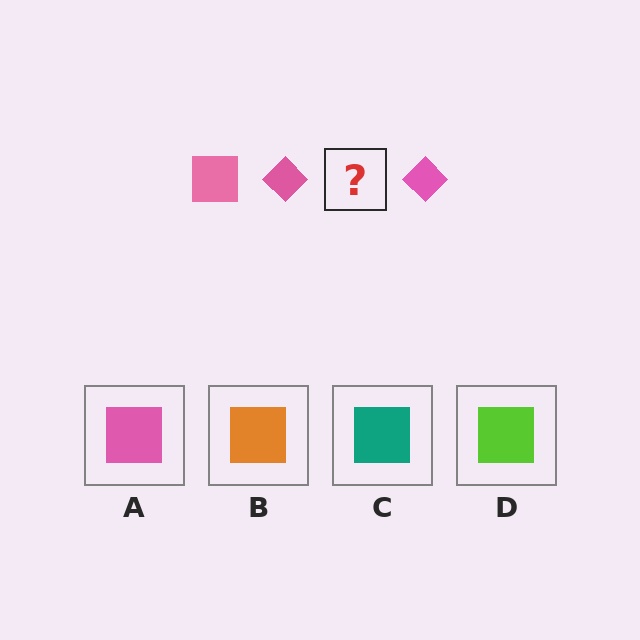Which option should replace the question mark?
Option A.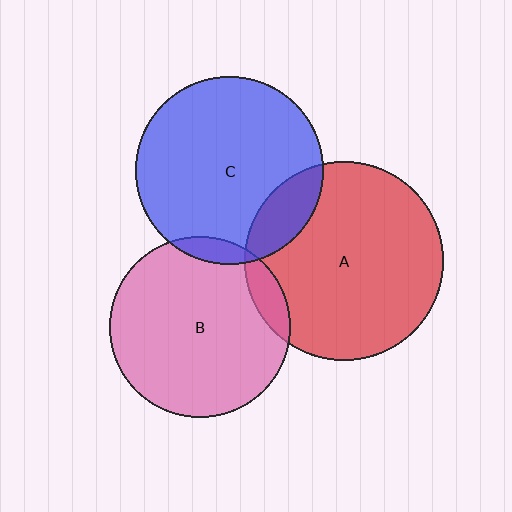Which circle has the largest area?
Circle A (red).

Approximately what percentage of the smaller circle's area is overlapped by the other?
Approximately 10%.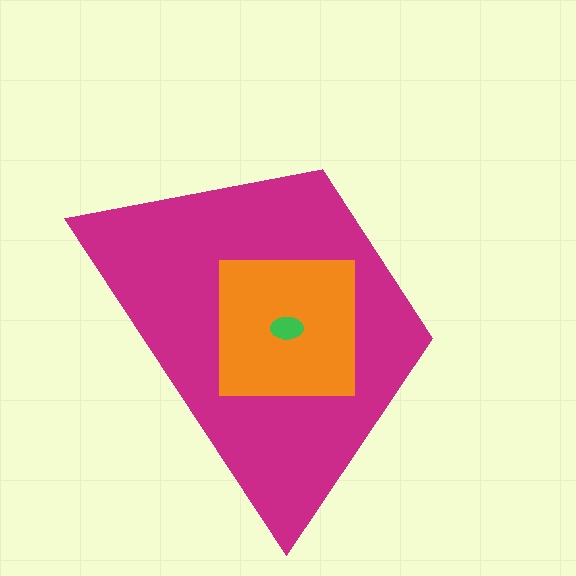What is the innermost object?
The green ellipse.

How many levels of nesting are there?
3.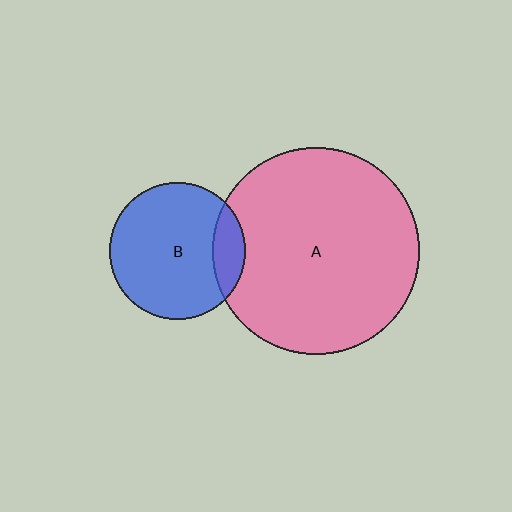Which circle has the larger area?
Circle A (pink).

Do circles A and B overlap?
Yes.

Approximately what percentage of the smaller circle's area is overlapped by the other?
Approximately 15%.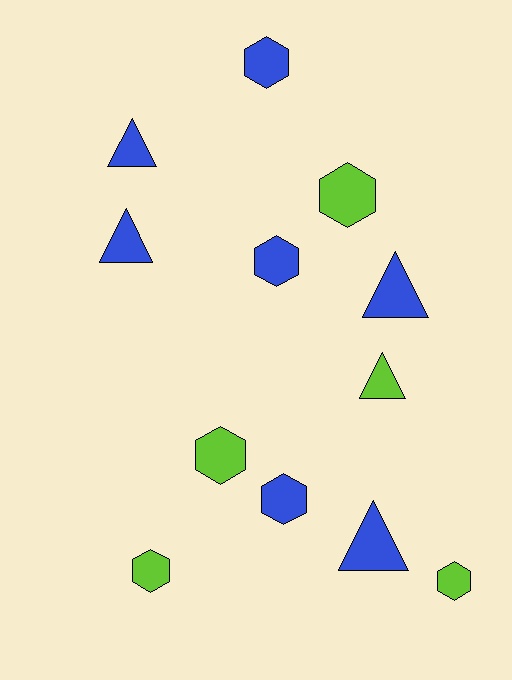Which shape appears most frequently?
Hexagon, with 7 objects.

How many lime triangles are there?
There is 1 lime triangle.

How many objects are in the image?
There are 12 objects.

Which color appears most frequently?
Blue, with 7 objects.